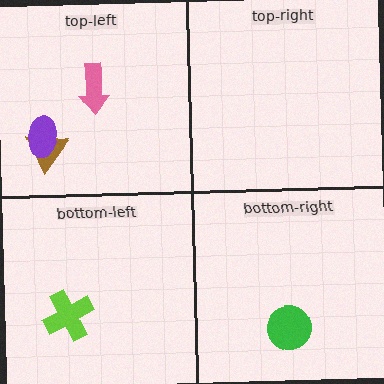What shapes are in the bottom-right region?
The green circle.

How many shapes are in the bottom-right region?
1.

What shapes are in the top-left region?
The brown triangle, the purple ellipse, the pink arrow.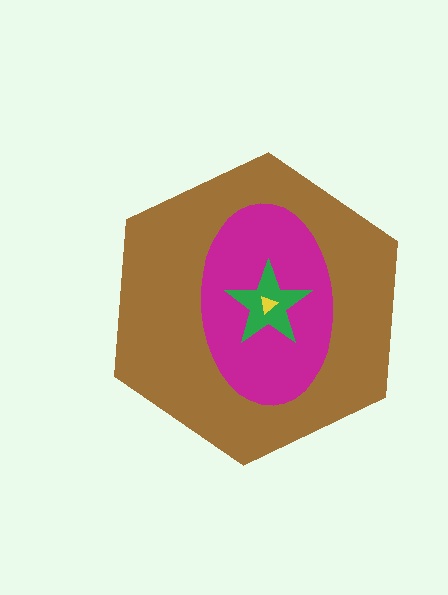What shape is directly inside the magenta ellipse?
The green star.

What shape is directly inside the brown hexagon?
The magenta ellipse.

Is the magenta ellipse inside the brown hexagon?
Yes.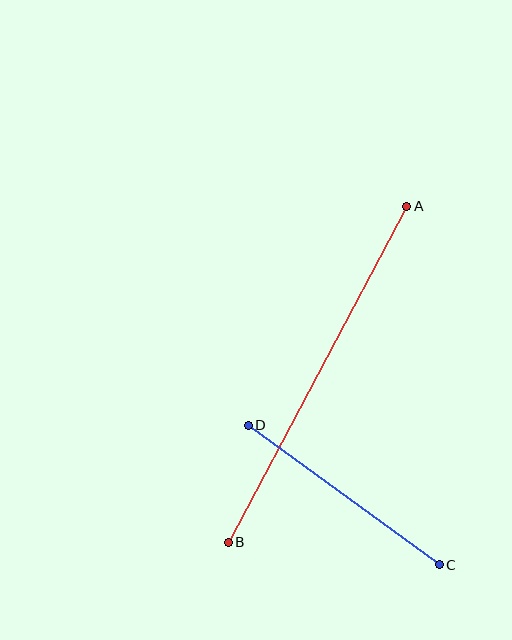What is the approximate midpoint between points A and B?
The midpoint is at approximately (318, 374) pixels.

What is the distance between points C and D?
The distance is approximately 236 pixels.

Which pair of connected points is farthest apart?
Points A and B are farthest apart.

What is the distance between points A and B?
The distance is approximately 381 pixels.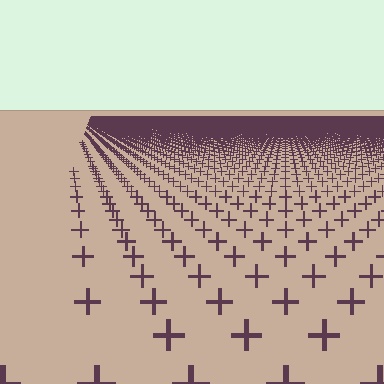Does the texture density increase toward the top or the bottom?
Density increases toward the top.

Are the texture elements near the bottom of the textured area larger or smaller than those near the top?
Larger. Near the bottom, elements are closer to the viewer and appear at a bigger on-screen size.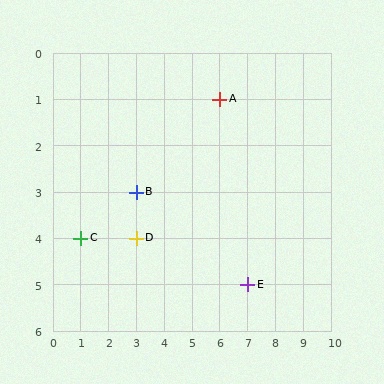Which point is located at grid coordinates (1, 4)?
Point C is at (1, 4).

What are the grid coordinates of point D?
Point D is at grid coordinates (3, 4).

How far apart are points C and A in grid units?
Points C and A are 5 columns and 3 rows apart (about 5.8 grid units diagonally).